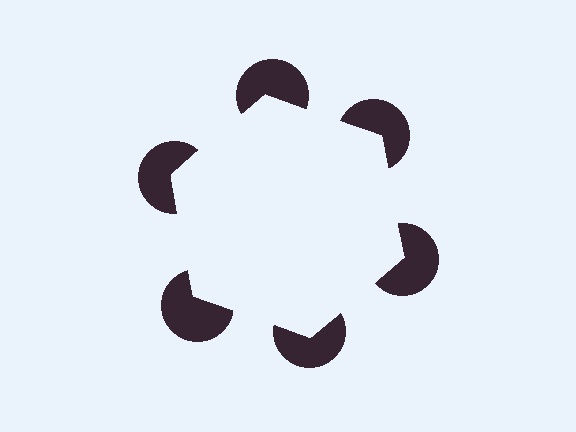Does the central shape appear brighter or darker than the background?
It typically appears slightly brighter than the background, even though no actual brightness change is drawn.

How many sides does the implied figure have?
6 sides.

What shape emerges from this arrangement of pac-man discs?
An illusory hexagon — its edges are inferred from the aligned wedge cuts in the pac-man discs, not physically drawn.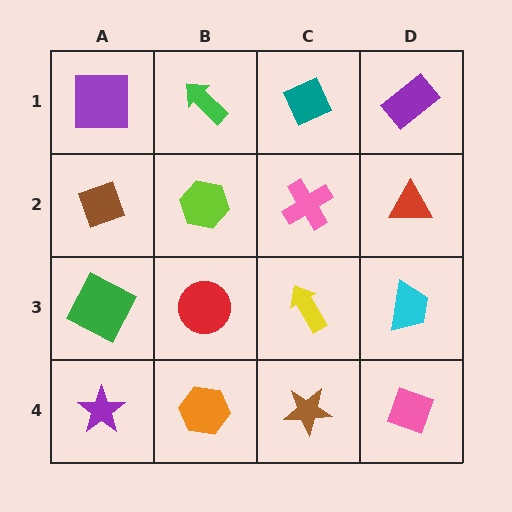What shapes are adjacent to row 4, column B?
A red circle (row 3, column B), a purple star (row 4, column A), a brown star (row 4, column C).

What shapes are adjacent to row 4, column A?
A green square (row 3, column A), an orange hexagon (row 4, column B).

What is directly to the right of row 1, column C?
A purple rectangle.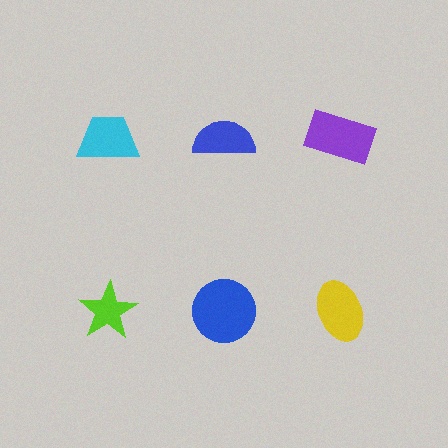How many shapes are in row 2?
3 shapes.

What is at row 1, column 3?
A purple rectangle.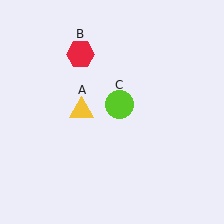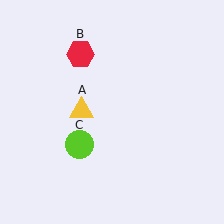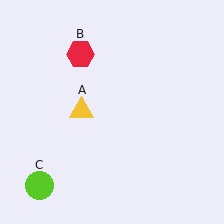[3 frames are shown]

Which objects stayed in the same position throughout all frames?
Yellow triangle (object A) and red hexagon (object B) remained stationary.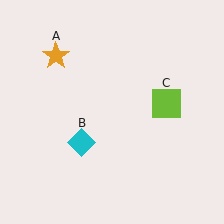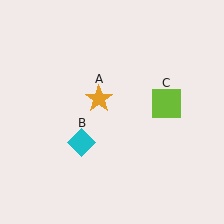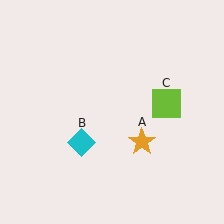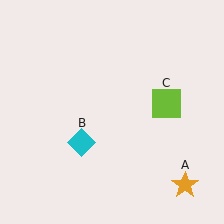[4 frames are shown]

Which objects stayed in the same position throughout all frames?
Cyan diamond (object B) and lime square (object C) remained stationary.